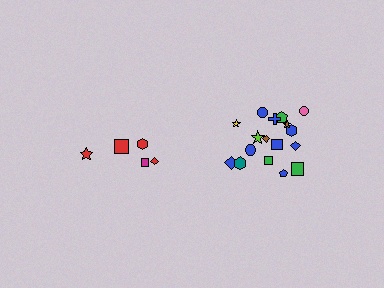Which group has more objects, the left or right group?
The right group.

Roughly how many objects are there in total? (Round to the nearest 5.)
Roughly 25 objects in total.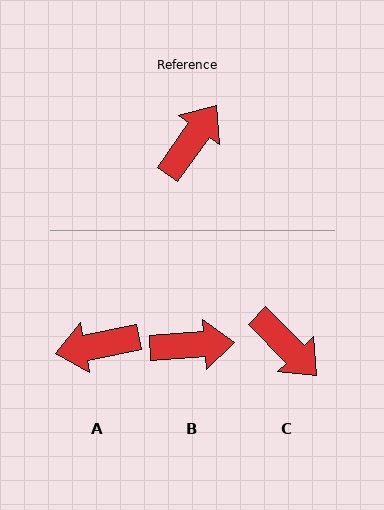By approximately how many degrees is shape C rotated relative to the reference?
Approximately 100 degrees clockwise.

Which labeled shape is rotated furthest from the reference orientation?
A, about 136 degrees away.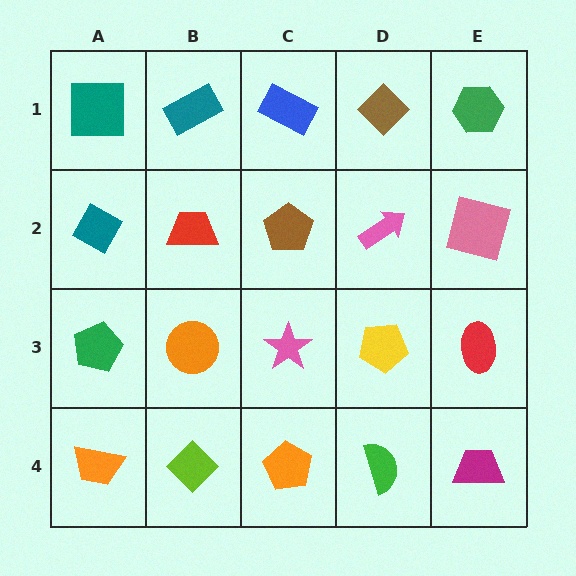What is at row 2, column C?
A brown pentagon.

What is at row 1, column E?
A green hexagon.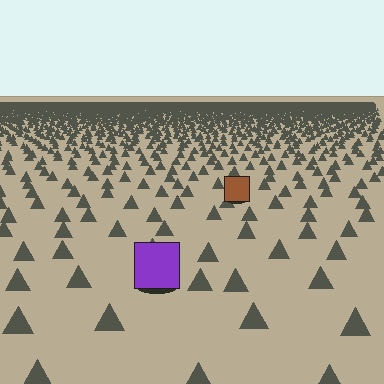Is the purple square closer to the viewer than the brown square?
Yes. The purple square is closer — you can tell from the texture gradient: the ground texture is coarser near it.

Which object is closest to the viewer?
The purple square is closest. The texture marks near it are larger and more spread out.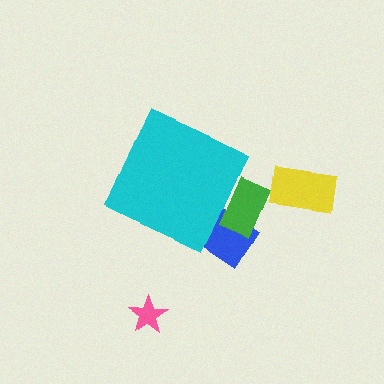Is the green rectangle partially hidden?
Yes, the green rectangle is partially hidden behind the cyan diamond.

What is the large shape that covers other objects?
A cyan diamond.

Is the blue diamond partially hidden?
Yes, the blue diamond is partially hidden behind the cyan diamond.